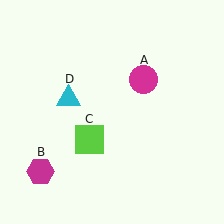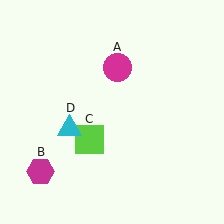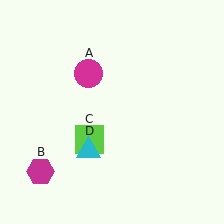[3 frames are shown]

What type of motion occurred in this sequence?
The magenta circle (object A), cyan triangle (object D) rotated counterclockwise around the center of the scene.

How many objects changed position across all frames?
2 objects changed position: magenta circle (object A), cyan triangle (object D).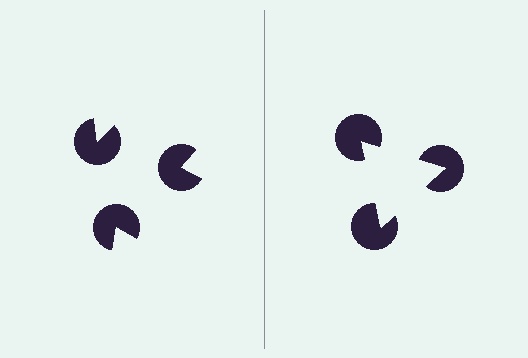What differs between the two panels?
The pac-man discs are positioned identically on both sides; only the wedge orientations differ. On the right they align to a triangle; on the left they are misaligned.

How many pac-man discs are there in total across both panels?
6 — 3 on each side.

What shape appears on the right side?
An illusory triangle.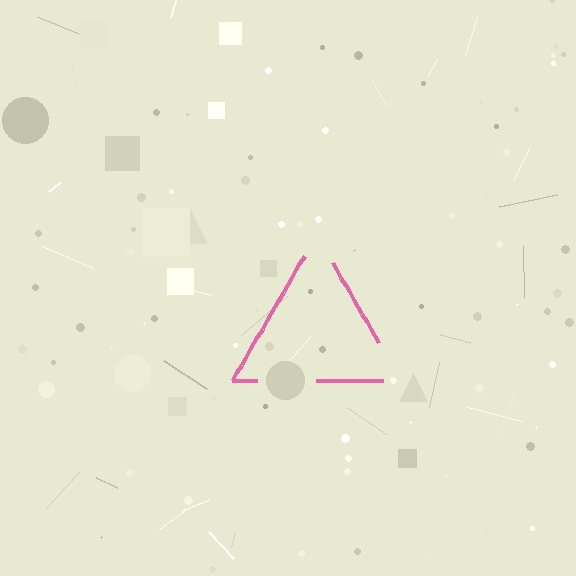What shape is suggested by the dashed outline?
The dashed outline suggests a triangle.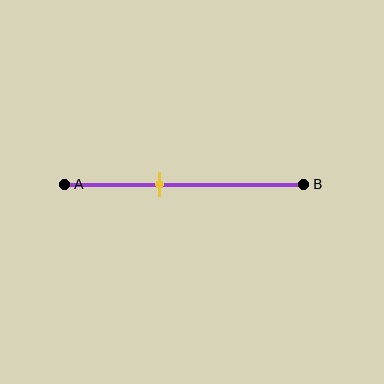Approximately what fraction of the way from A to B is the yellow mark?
The yellow mark is approximately 40% of the way from A to B.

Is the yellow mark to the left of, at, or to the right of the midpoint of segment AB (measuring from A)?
The yellow mark is to the left of the midpoint of segment AB.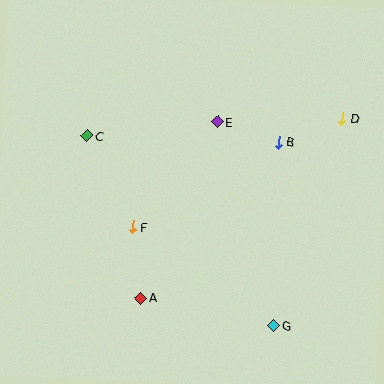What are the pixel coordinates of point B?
Point B is at (279, 142).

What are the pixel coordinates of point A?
Point A is at (141, 298).